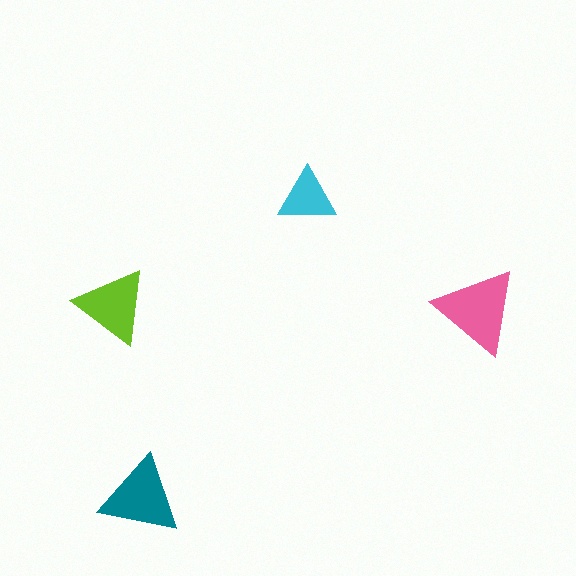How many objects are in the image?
There are 4 objects in the image.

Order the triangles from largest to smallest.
the pink one, the teal one, the lime one, the cyan one.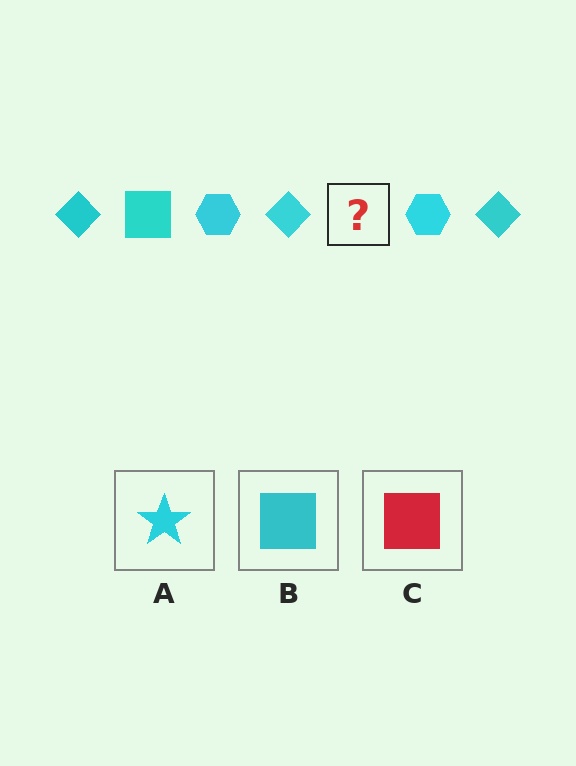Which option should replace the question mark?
Option B.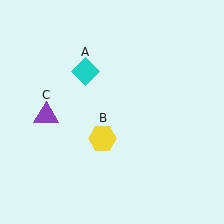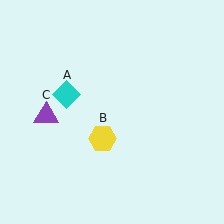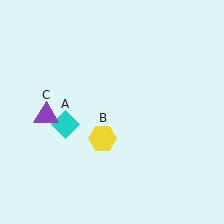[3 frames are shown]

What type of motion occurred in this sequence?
The cyan diamond (object A) rotated counterclockwise around the center of the scene.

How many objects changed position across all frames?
1 object changed position: cyan diamond (object A).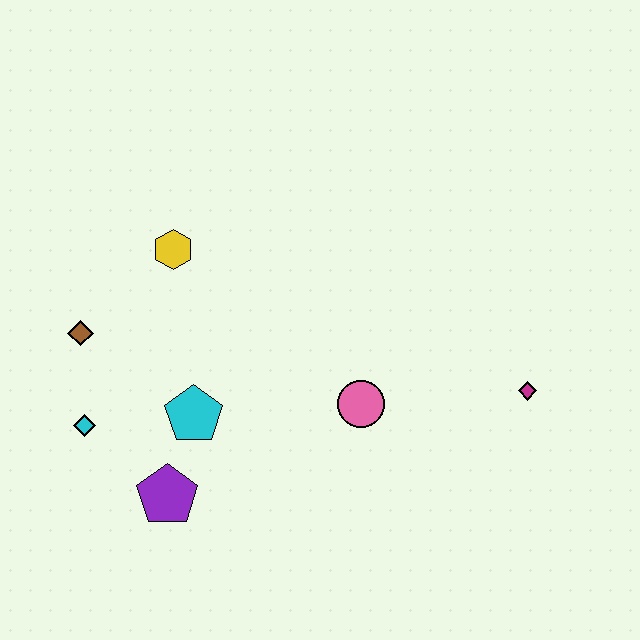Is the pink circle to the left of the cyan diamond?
No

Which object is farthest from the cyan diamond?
The magenta diamond is farthest from the cyan diamond.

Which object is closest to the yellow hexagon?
The brown diamond is closest to the yellow hexagon.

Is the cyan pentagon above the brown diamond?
No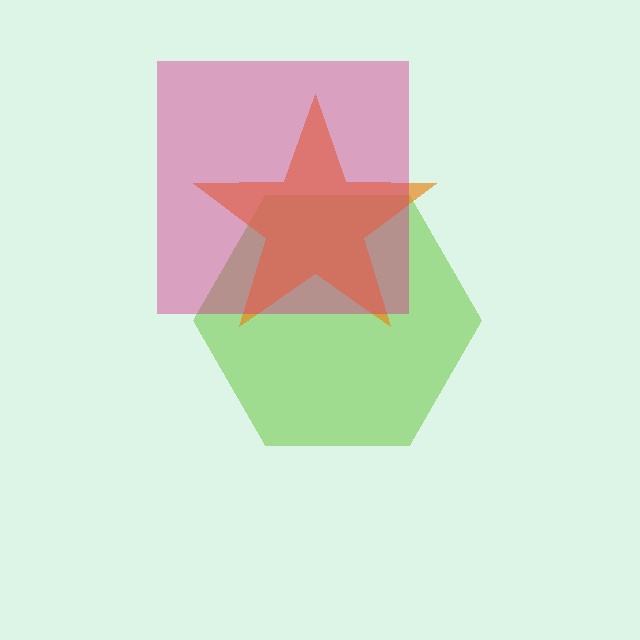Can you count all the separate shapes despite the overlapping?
Yes, there are 3 separate shapes.